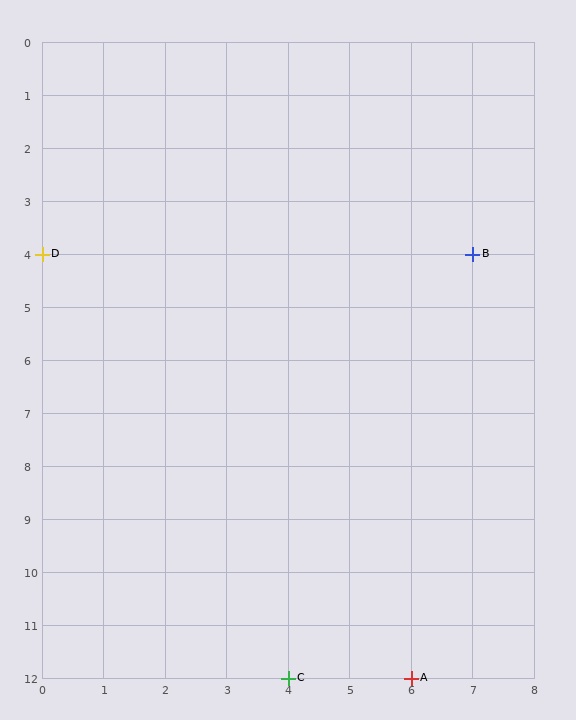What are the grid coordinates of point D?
Point D is at grid coordinates (0, 4).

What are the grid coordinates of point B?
Point B is at grid coordinates (7, 4).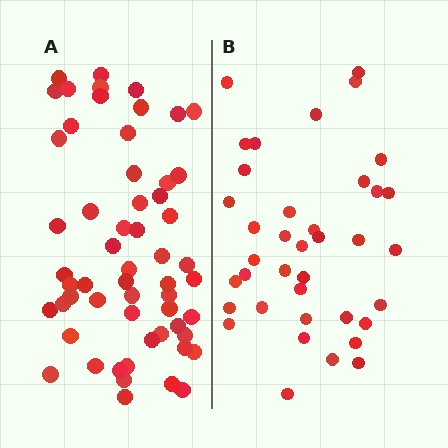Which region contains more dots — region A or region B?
Region A (the left region) has more dots.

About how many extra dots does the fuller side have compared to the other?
Region A has approximately 20 more dots than region B.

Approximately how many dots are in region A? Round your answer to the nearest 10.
About 60 dots. (The exact count is 57, which rounds to 60.)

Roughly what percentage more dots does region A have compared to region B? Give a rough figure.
About 50% more.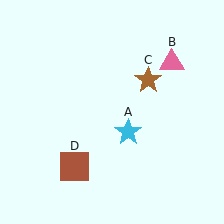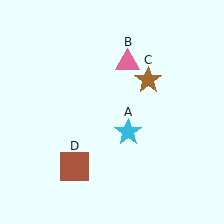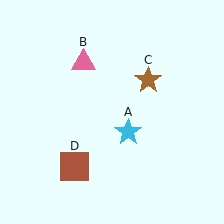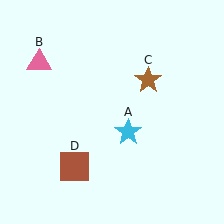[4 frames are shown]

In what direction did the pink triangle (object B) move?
The pink triangle (object B) moved left.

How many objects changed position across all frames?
1 object changed position: pink triangle (object B).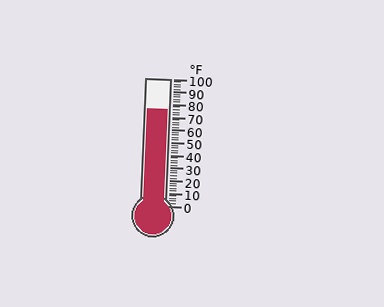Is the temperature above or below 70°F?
The temperature is above 70°F.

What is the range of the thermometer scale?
The thermometer scale ranges from 0°F to 100°F.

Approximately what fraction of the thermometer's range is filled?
The thermometer is filled to approximately 75% of its range.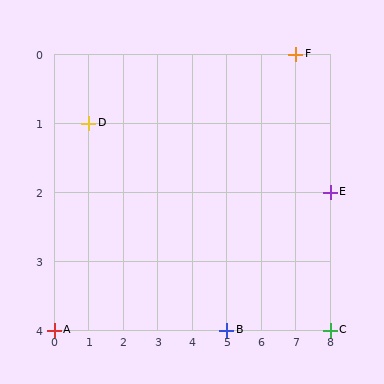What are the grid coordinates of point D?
Point D is at grid coordinates (1, 1).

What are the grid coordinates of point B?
Point B is at grid coordinates (5, 4).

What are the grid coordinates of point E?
Point E is at grid coordinates (8, 2).